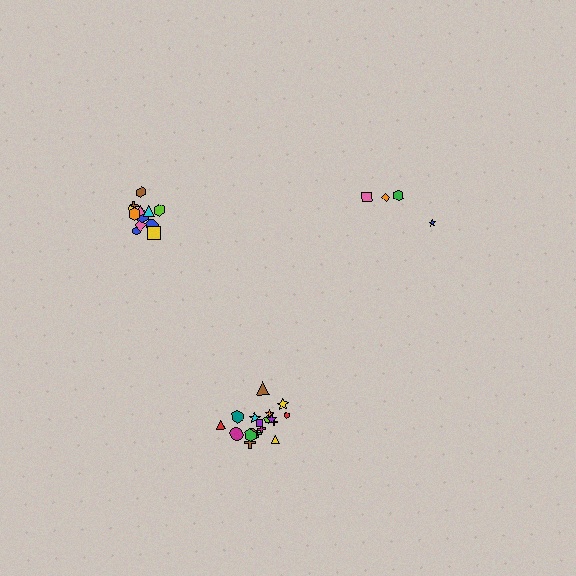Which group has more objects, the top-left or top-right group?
The top-left group.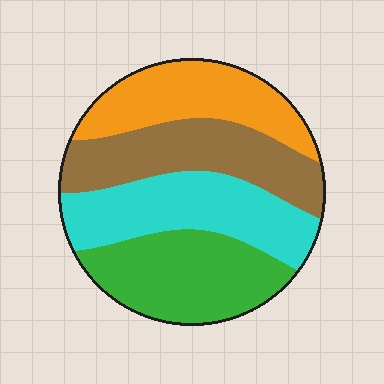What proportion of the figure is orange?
Orange takes up about one fifth (1/5) of the figure.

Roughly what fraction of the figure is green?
Green covers 26% of the figure.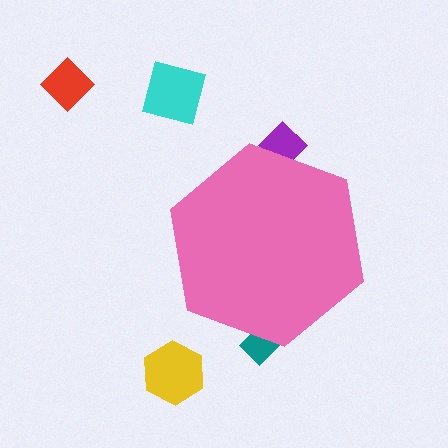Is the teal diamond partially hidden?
Yes, the teal diamond is partially hidden behind the pink hexagon.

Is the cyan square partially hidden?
No, the cyan square is fully visible.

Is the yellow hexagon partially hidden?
No, the yellow hexagon is fully visible.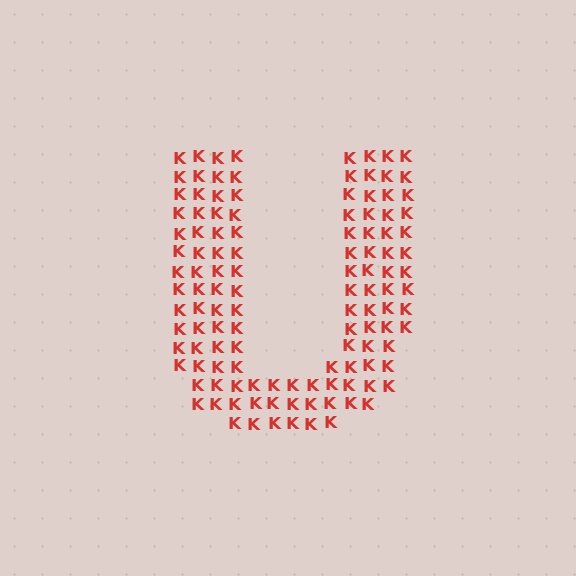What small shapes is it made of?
It is made of small letter K's.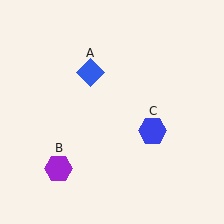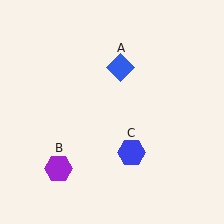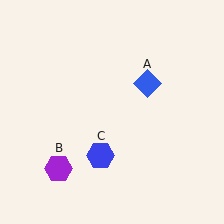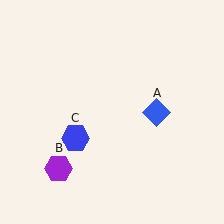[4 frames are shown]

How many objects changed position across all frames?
2 objects changed position: blue diamond (object A), blue hexagon (object C).